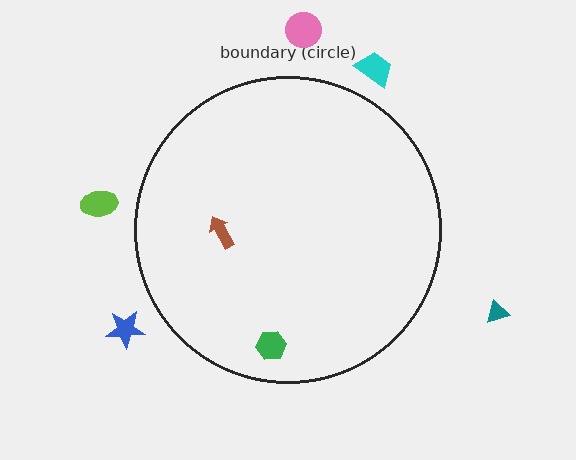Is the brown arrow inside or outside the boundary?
Inside.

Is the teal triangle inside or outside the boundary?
Outside.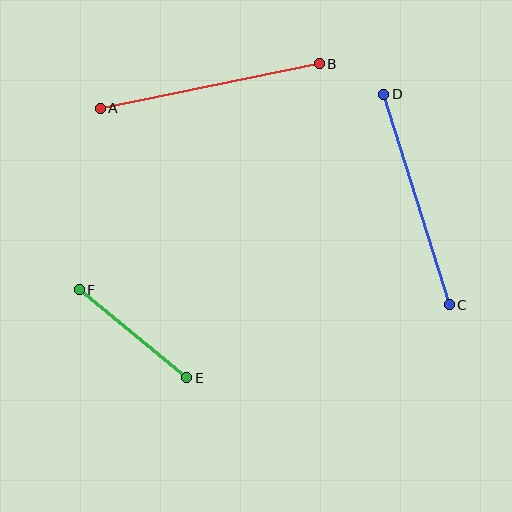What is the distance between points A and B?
The distance is approximately 223 pixels.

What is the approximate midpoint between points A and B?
The midpoint is at approximately (210, 86) pixels.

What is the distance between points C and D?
The distance is approximately 220 pixels.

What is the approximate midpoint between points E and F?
The midpoint is at approximately (133, 334) pixels.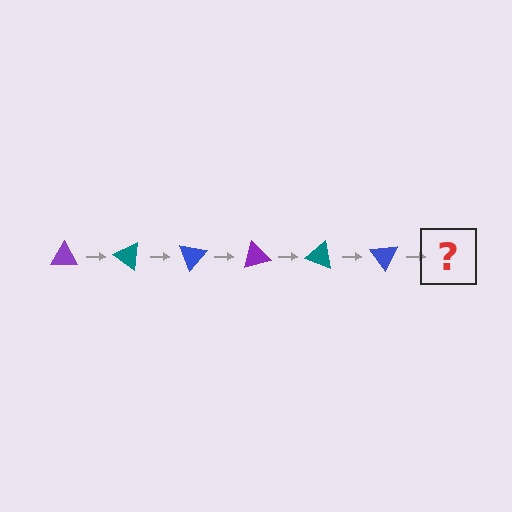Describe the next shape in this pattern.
It should be a purple triangle, rotated 210 degrees from the start.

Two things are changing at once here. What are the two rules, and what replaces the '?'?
The two rules are that it rotates 35 degrees each step and the color cycles through purple, teal, and blue. The '?' should be a purple triangle, rotated 210 degrees from the start.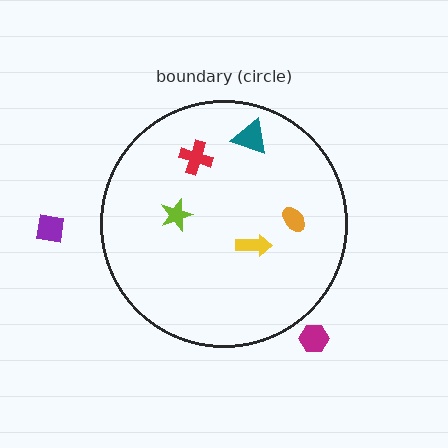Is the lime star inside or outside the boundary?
Inside.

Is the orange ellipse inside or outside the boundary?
Inside.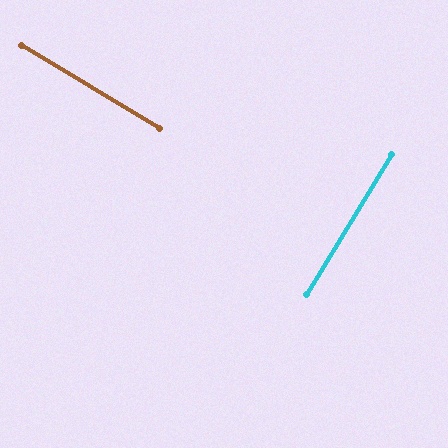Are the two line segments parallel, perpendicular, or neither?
Perpendicular — they meet at approximately 90°.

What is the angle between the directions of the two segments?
Approximately 90 degrees.